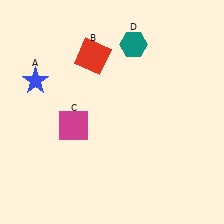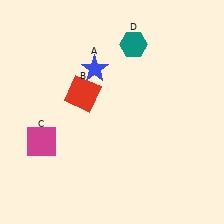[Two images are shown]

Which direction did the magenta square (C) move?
The magenta square (C) moved left.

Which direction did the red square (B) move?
The red square (B) moved down.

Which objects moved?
The objects that moved are: the blue star (A), the red square (B), the magenta square (C).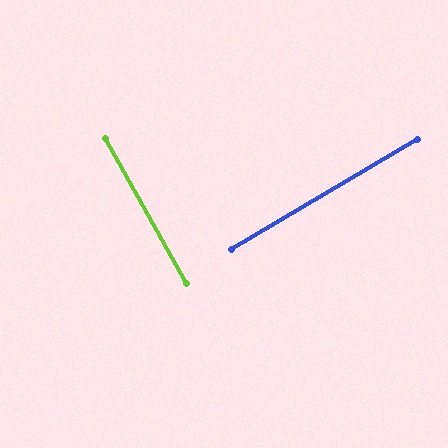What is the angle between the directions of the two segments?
Approximately 89 degrees.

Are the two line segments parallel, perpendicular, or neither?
Perpendicular — they meet at approximately 89°.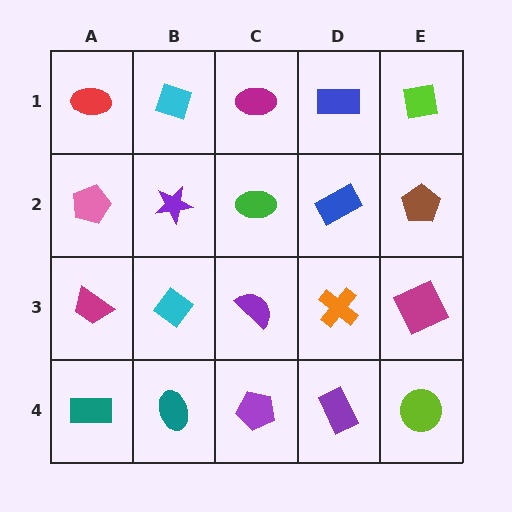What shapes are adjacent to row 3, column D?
A blue rectangle (row 2, column D), a purple rectangle (row 4, column D), a purple semicircle (row 3, column C), a magenta square (row 3, column E).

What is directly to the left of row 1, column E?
A blue rectangle.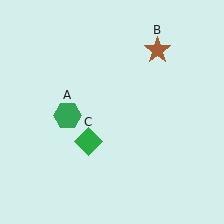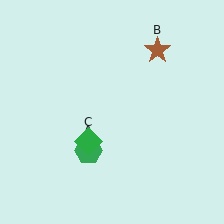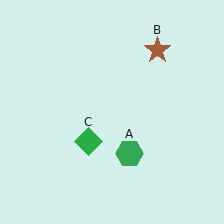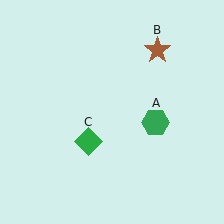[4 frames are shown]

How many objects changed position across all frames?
1 object changed position: green hexagon (object A).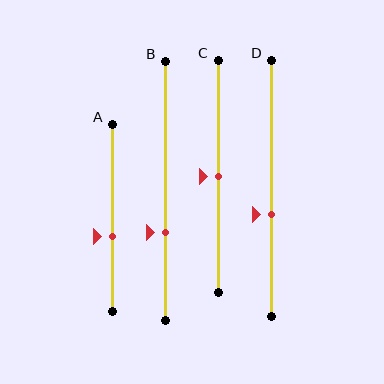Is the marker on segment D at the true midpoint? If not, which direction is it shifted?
No, the marker on segment D is shifted downward by about 10% of the segment length.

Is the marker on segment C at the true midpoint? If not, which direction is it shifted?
Yes, the marker on segment C is at the true midpoint.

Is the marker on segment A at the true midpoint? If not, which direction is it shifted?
No, the marker on segment A is shifted downward by about 10% of the segment length.